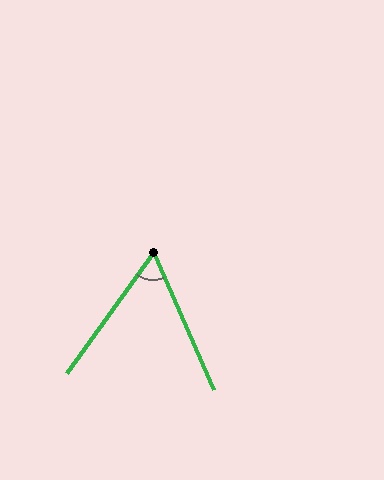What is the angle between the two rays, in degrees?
Approximately 59 degrees.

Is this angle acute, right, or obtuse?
It is acute.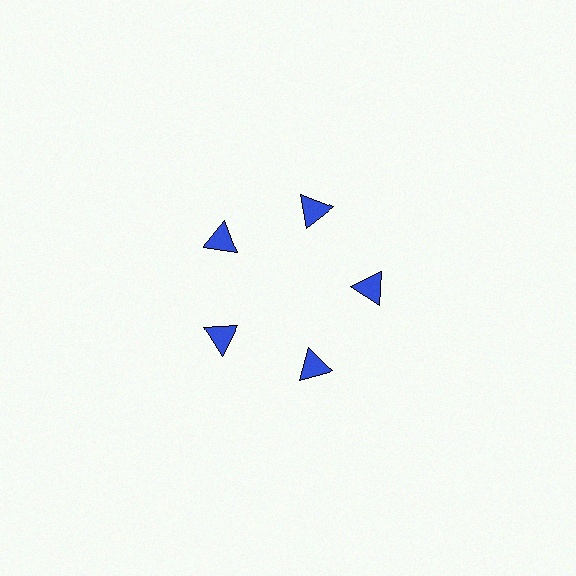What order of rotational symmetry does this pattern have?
This pattern has 5-fold rotational symmetry.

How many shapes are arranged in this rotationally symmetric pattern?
There are 5 shapes, arranged in 5 groups of 1.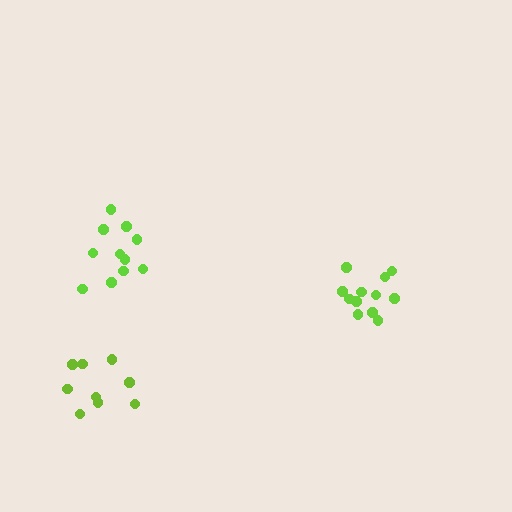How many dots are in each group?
Group 1: 11 dots, Group 2: 12 dots, Group 3: 9 dots (32 total).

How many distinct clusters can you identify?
There are 3 distinct clusters.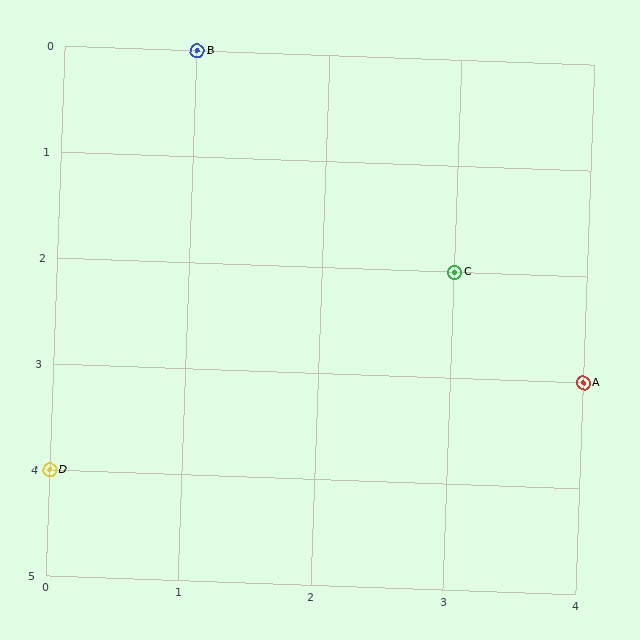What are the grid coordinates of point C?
Point C is at grid coordinates (3, 2).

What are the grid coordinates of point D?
Point D is at grid coordinates (0, 4).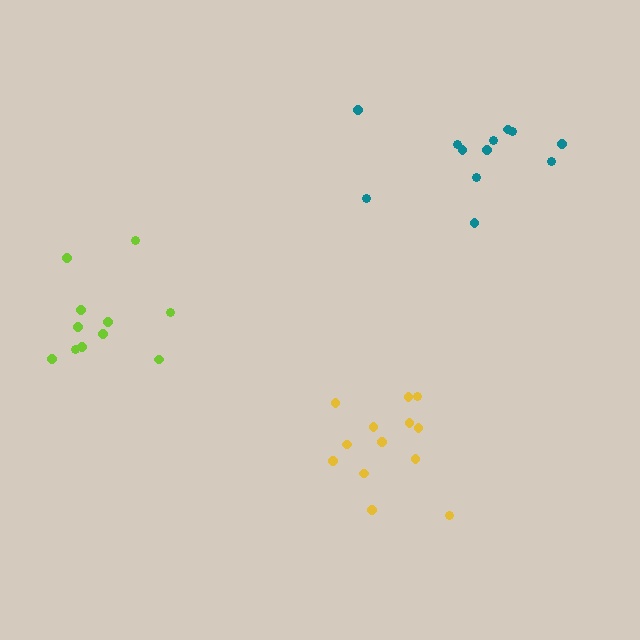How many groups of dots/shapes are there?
There are 3 groups.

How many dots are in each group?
Group 1: 12 dots, Group 2: 11 dots, Group 3: 13 dots (36 total).